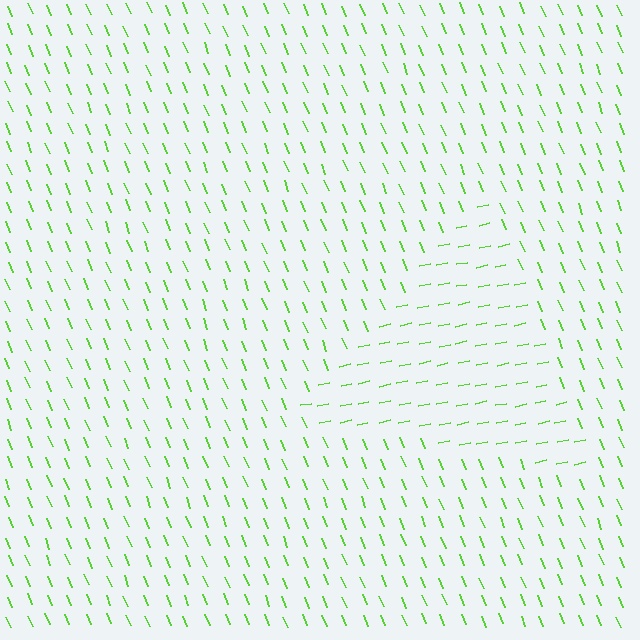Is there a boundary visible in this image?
Yes, there is a texture boundary formed by a change in line orientation.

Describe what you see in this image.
The image is filled with small lime line segments. A triangle region in the image has lines oriented differently from the surrounding lines, creating a visible texture boundary.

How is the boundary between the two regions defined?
The boundary is defined purely by a change in line orientation (approximately 79 degrees difference). All lines are the same color and thickness.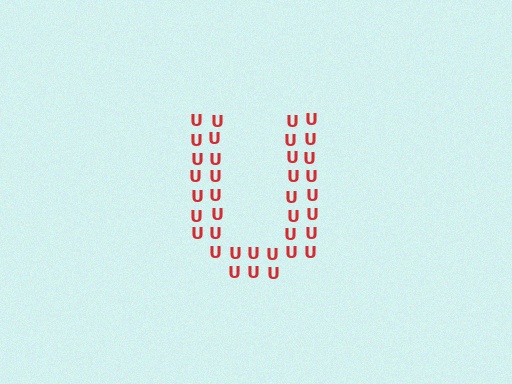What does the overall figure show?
The overall figure shows the letter U.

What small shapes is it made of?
It is made of small letter U's.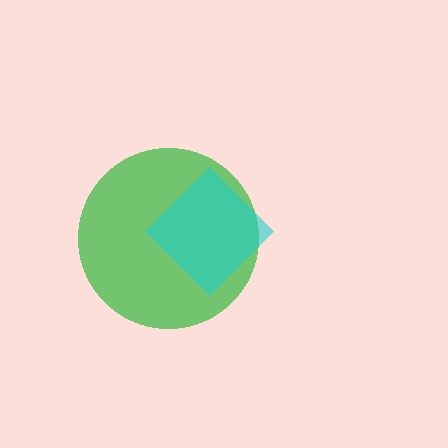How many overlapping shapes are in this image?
There are 2 overlapping shapes in the image.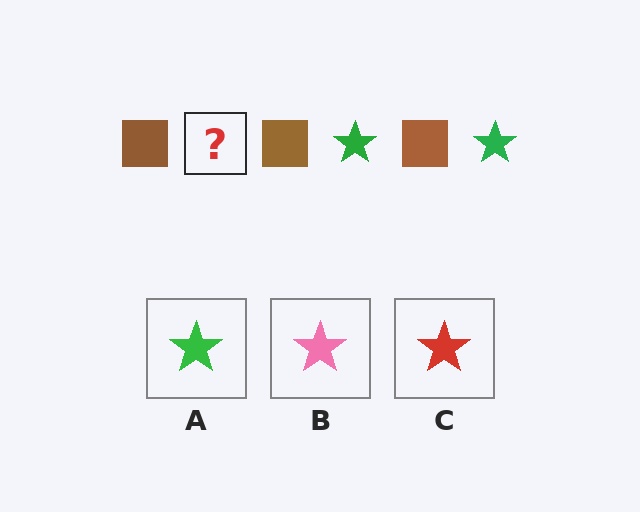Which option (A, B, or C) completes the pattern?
A.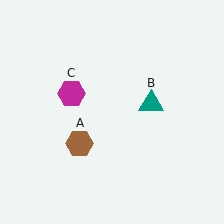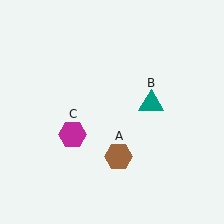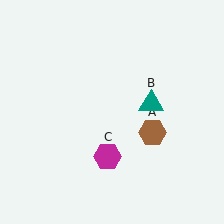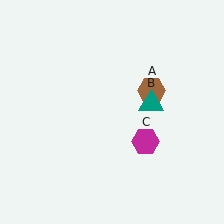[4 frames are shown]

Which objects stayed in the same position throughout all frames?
Teal triangle (object B) remained stationary.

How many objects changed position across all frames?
2 objects changed position: brown hexagon (object A), magenta hexagon (object C).